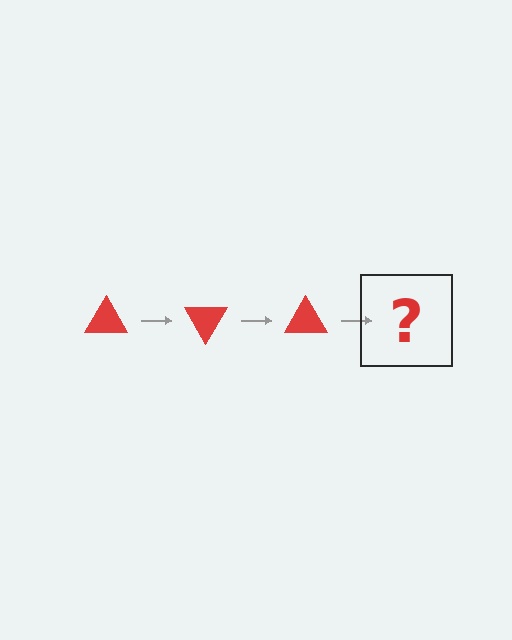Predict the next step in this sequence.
The next step is a red triangle rotated 180 degrees.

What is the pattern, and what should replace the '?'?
The pattern is that the triangle rotates 60 degrees each step. The '?' should be a red triangle rotated 180 degrees.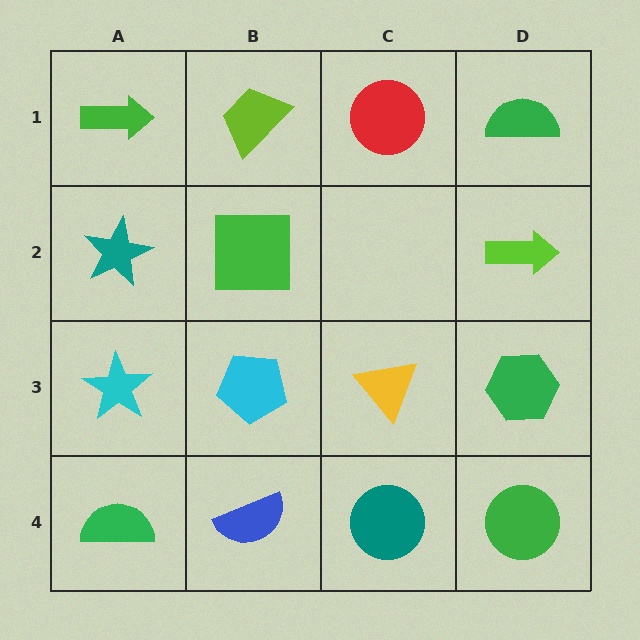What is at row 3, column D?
A green hexagon.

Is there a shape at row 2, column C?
No, that cell is empty.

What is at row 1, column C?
A red circle.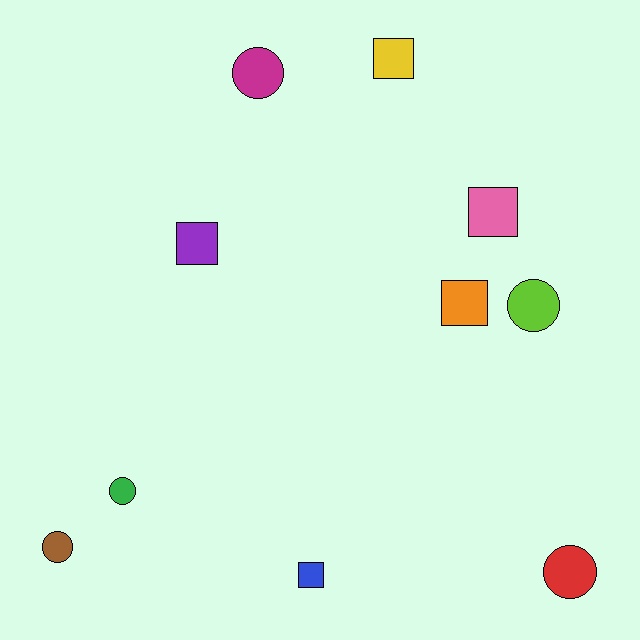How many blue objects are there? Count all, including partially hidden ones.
There is 1 blue object.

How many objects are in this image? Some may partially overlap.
There are 10 objects.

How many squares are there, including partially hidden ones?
There are 5 squares.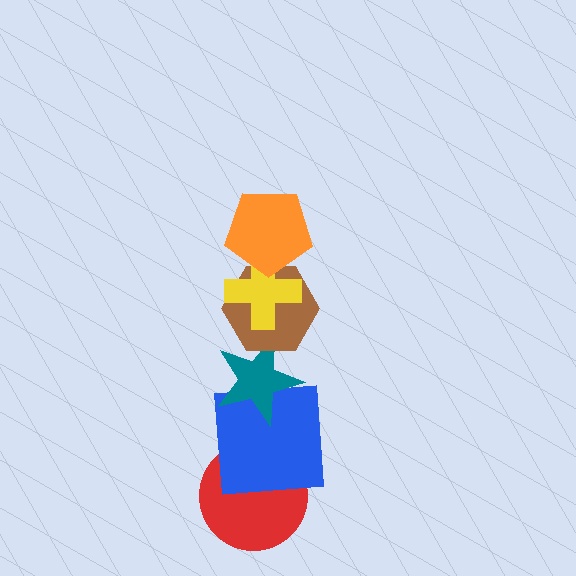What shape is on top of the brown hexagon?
The yellow cross is on top of the brown hexagon.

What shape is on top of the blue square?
The teal star is on top of the blue square.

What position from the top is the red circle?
The red circle is 6th from the top.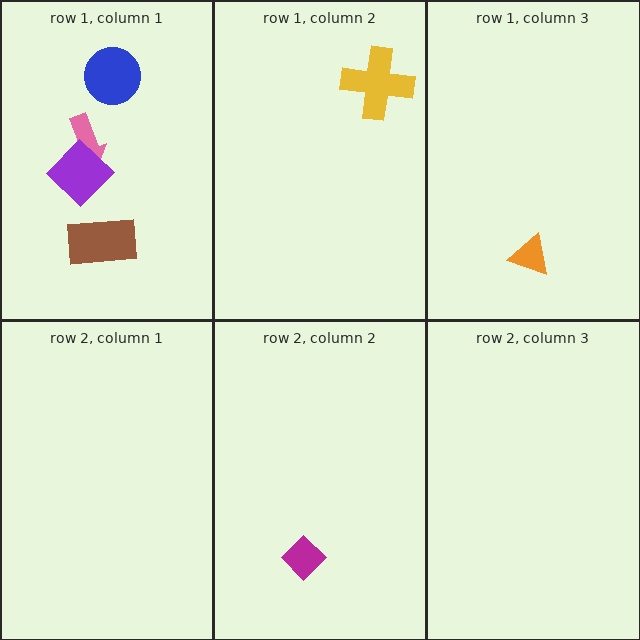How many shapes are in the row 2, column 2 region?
1.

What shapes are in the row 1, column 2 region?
The yellow cross.